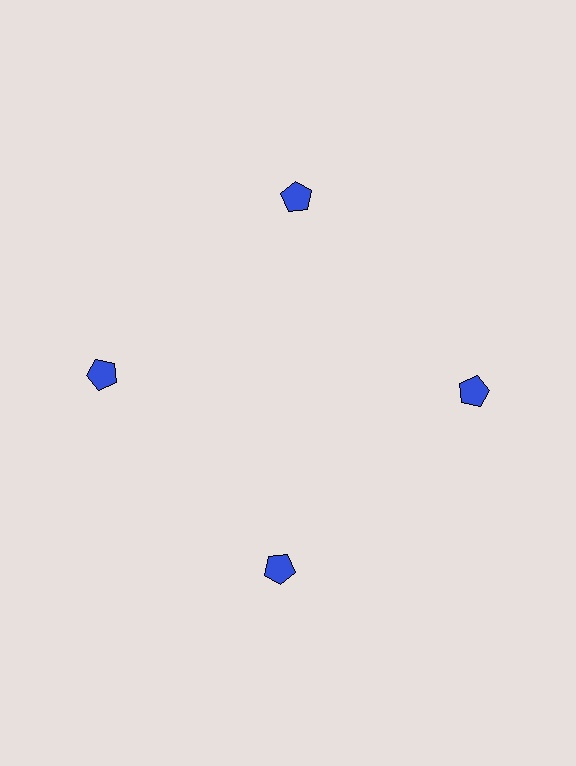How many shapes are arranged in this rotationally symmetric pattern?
There are 4 shapes, arranged in 4 groups of 1.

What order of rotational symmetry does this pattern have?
This pattern has 4-fold rotational symmetry.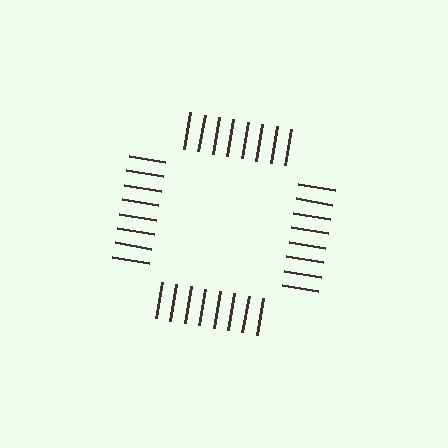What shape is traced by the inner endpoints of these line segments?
An illusory square — the line segments terminate on its edges but no continuous stroke is drawn.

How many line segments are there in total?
32 — 8 along each of the 4 edges.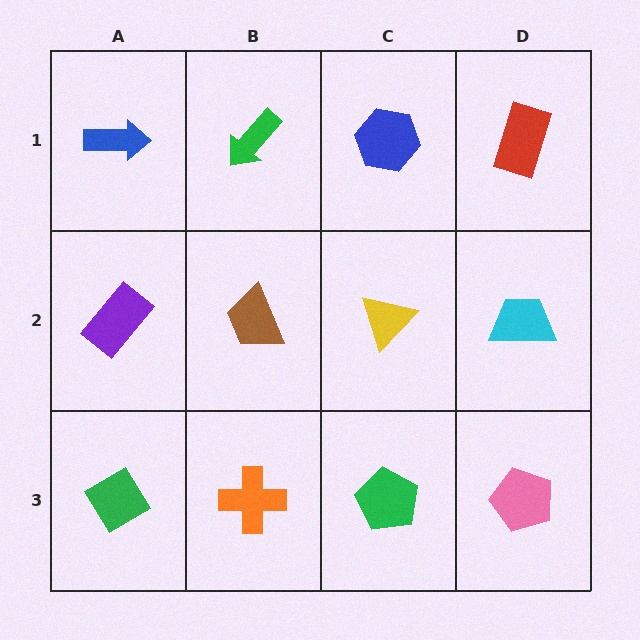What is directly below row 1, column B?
A brown trapezoid.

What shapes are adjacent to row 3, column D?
A cyan trapezoid (row 2, column D), a green pentagon (row 3, column C).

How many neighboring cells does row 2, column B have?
4.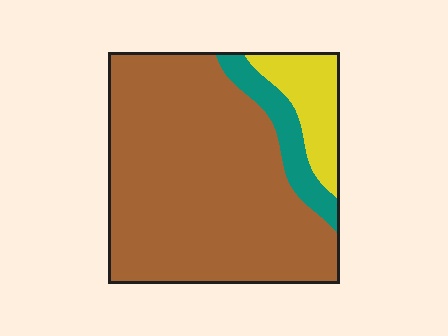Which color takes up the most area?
Brown, at roughly 80%.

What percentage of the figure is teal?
Teal covers around 10% of the figure.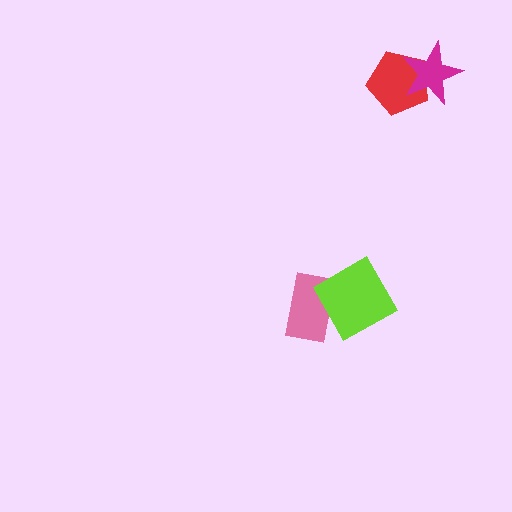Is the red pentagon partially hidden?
Yes, it is partially covered by another shape.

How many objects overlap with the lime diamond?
1 object overlaps with the lime diamond.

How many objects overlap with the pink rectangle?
1 object overlaps with the pink rectangle.